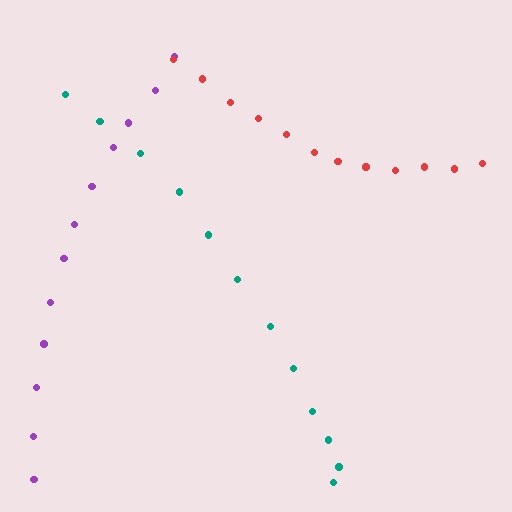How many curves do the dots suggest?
There are 3 distinct paths.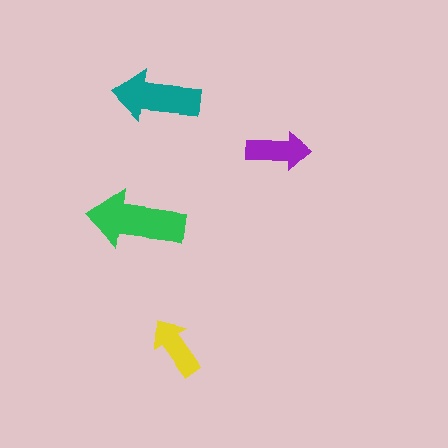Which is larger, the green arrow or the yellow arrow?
The green one.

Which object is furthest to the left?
The green arrow is leftmost.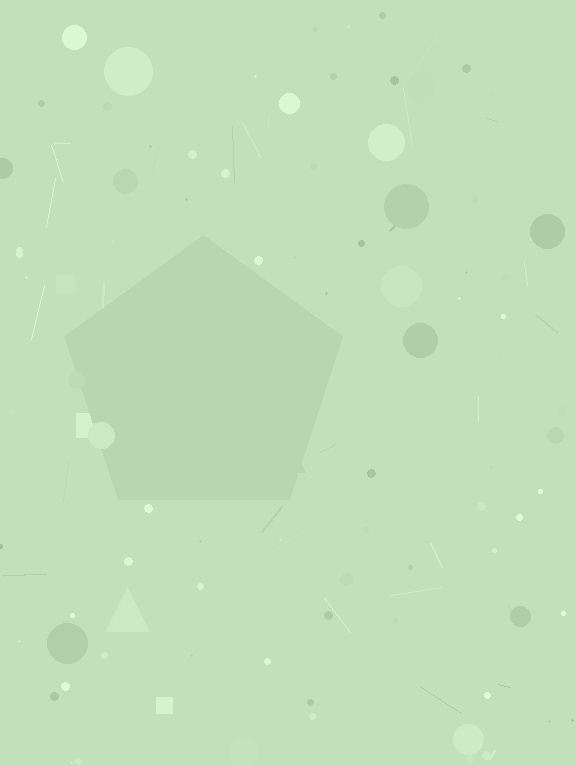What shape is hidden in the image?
A pentagon is hidden in the image.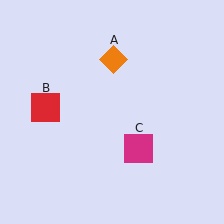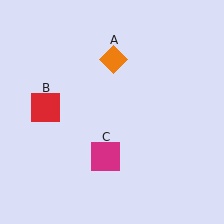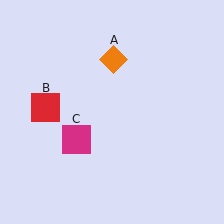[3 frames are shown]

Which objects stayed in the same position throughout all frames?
Orange diamond (object A) and red square (object B) remained stationary.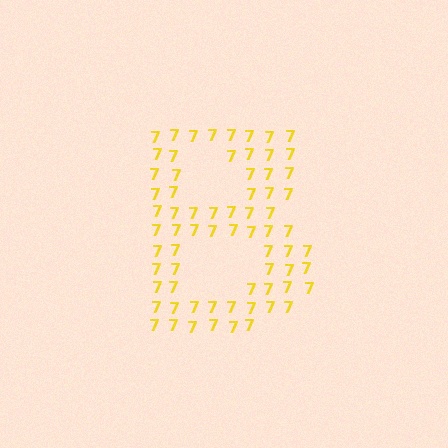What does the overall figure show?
The overall figure shows the letter B.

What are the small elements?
The small elements are digit 7's.